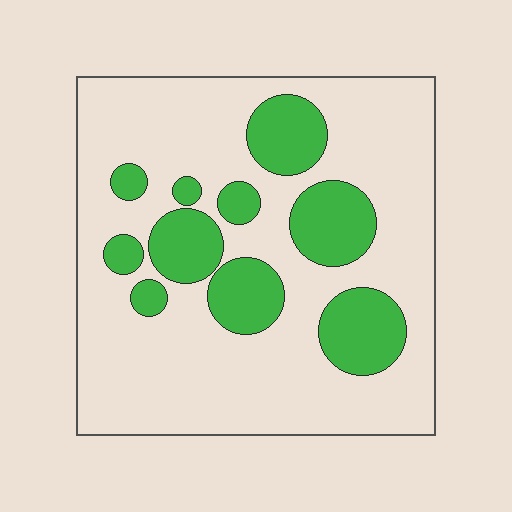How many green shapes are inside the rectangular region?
10.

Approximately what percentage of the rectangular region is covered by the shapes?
Approximately 25%.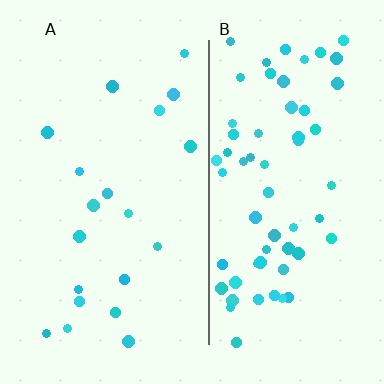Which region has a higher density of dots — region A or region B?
B (the right).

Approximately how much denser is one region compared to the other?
Approximately 3.2× — region B over region A.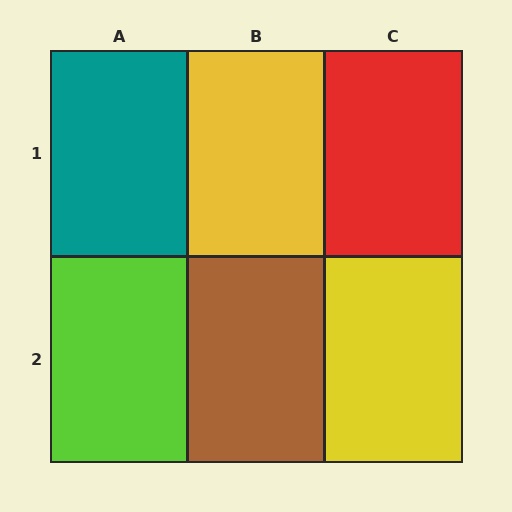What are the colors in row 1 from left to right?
Teal, yellow, red.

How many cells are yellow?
2 cells are yellow.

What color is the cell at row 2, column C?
Yellow.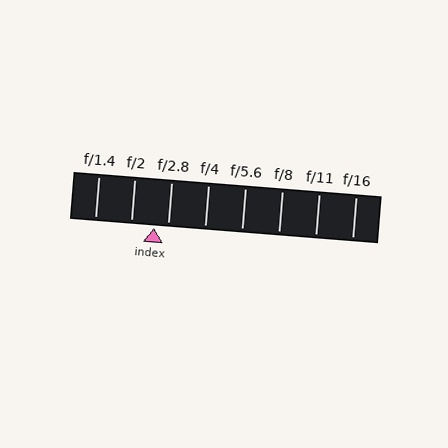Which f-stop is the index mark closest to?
The index mark is closest to f/2.8.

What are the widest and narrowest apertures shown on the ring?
The widest aperture shown is f/1.4 and the narrowest is f/16.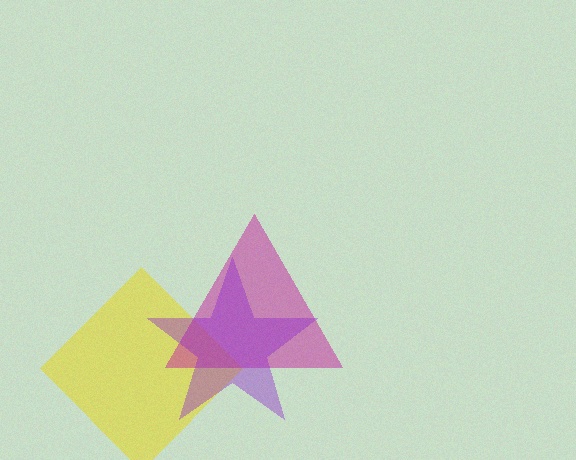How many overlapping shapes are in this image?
There are 3 overlapping shapes in the image.